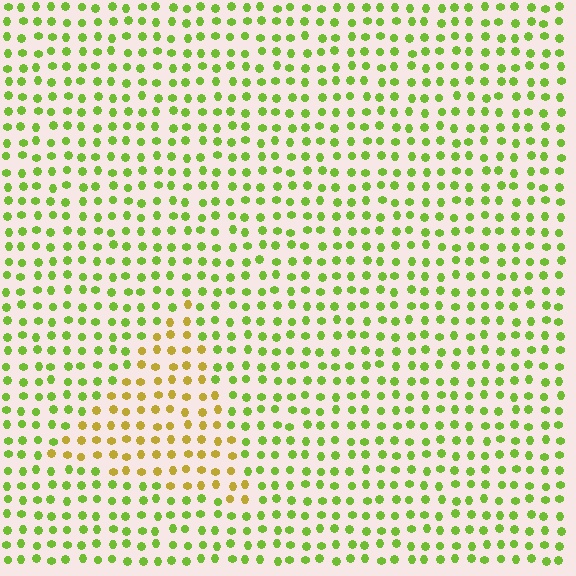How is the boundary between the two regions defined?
The boundary is defined purely by a slight shift in hue (about 44 degrees). Spacing, size, and orientation are identical on both sides.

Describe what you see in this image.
The image is filled with small lime elements in a uniform arrangement. A triangle-shaped region is visible where the elements are tinted to a slightly different hue, forming a subtle color boundary.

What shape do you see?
I see a triangle.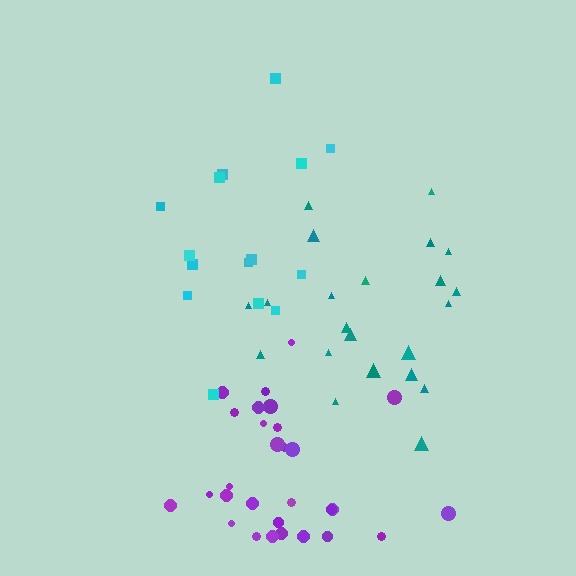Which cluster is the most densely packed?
Purple.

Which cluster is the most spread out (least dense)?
Cyan.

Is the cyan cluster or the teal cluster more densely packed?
Teal.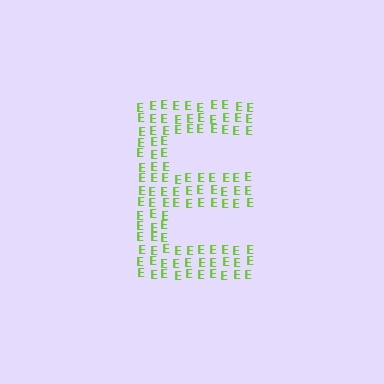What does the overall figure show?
The overall figure shows the letter E.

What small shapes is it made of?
It is made of small letter E's.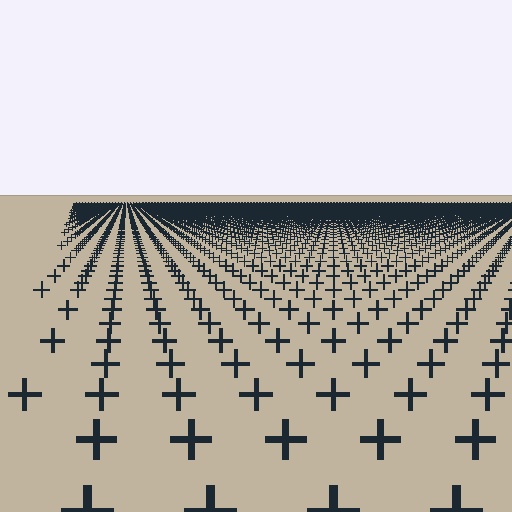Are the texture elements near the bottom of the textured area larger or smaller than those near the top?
Larger. Near the bottom, elements are closer to the viewer and appear at a bigger on-screen size.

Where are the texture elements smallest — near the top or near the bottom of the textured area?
Near the top.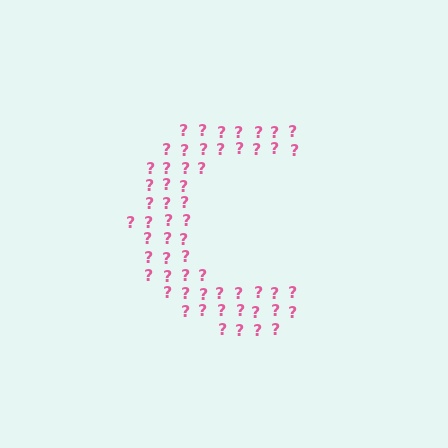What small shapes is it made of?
It is made of small question marks.